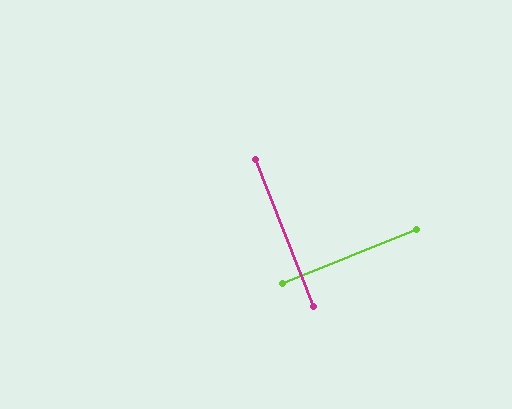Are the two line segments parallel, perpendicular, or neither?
Perpendicular — they meet at approximately 89°.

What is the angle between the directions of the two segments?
Approximately 89 degrees.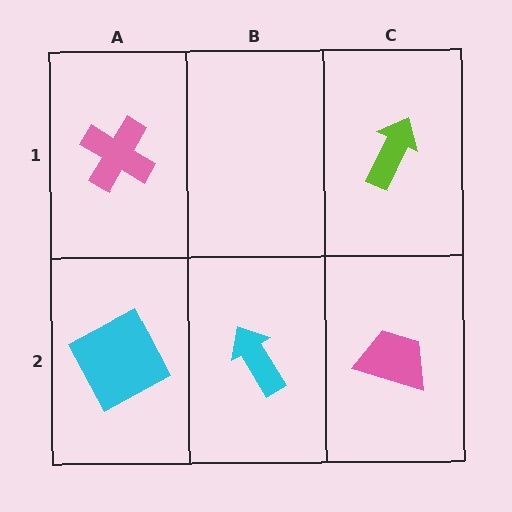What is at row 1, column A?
A pink cross.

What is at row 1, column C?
A lime arrow.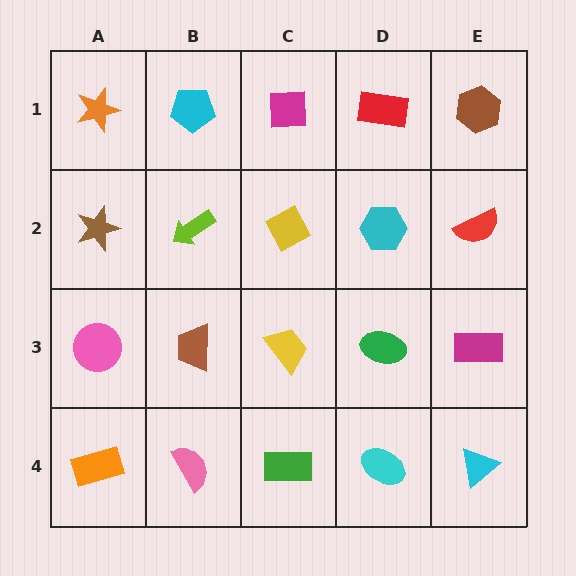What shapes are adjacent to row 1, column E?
A red semicircle (row 2, column E), a red rectangle (row 1, column D).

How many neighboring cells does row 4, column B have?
3.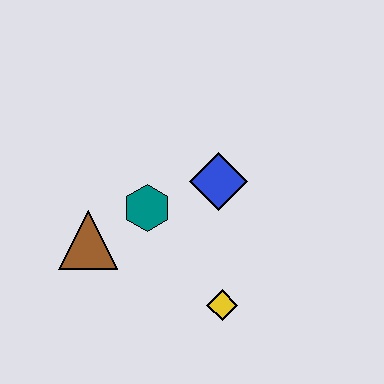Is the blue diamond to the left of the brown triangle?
No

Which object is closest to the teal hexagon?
The brown triangle is closest to the teal hexagon.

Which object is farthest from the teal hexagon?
The yellow diamond is farthest from the teal hexagon.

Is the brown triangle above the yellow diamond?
Yes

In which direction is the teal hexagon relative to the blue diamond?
The teal hexagon is to the left of the blue diamond.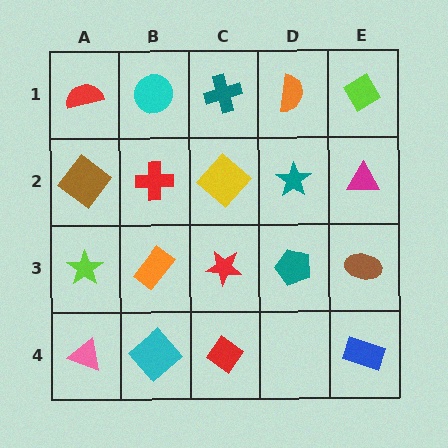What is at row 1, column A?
A red semicircle.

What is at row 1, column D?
An orange semicircle.